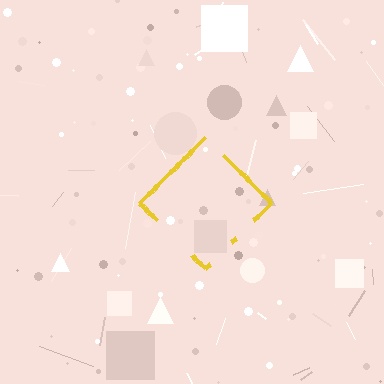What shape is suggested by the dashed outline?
The dashed outline suggests a diamond.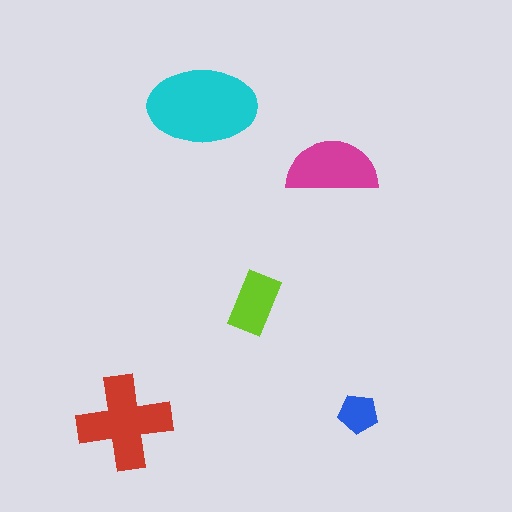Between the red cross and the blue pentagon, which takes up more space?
The red cross.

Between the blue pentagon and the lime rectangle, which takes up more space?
The lime rectangle.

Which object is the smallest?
The blue pentagon.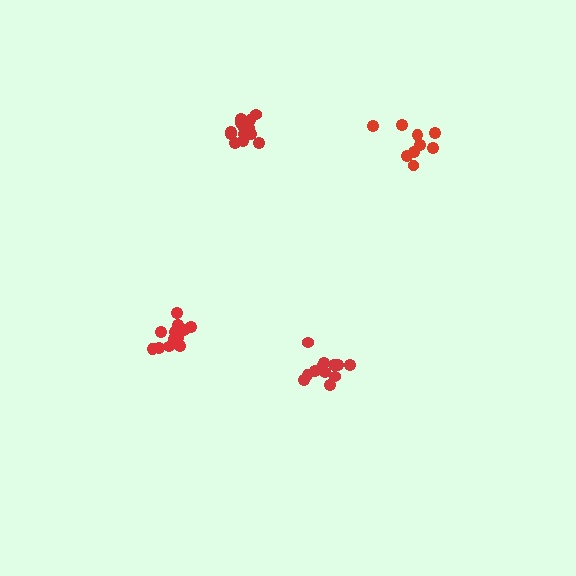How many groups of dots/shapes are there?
There are 4 groups.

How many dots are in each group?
Group 1: 13 dots, Group 2: 9 dots, Group 3: 15 dots, Group 4: 12 dots (49 total).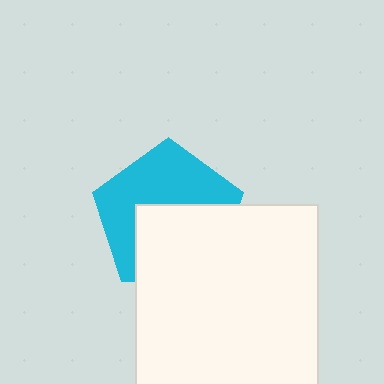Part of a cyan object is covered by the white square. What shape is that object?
It is a pentagon.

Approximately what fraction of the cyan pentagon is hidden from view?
Roughly 47% of the cyan pentagon is hidden behind the white square.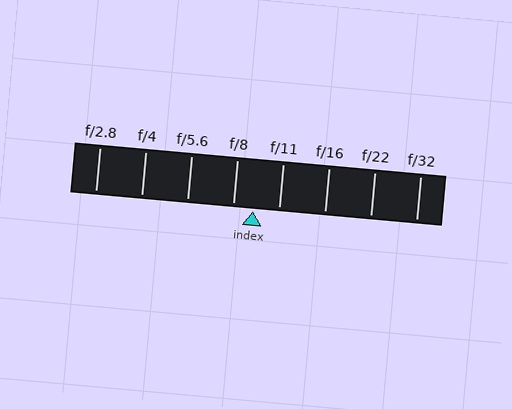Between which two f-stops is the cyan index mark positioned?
The index mark is between f/8 and f/11.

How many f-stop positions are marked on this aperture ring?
There are 8 f-stop positions marked.